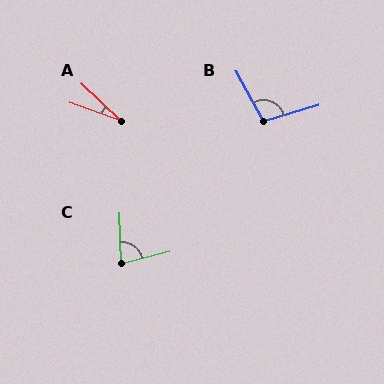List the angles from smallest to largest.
A (23°), C (77°), B (103°).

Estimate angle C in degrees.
Approximately 77 degrees.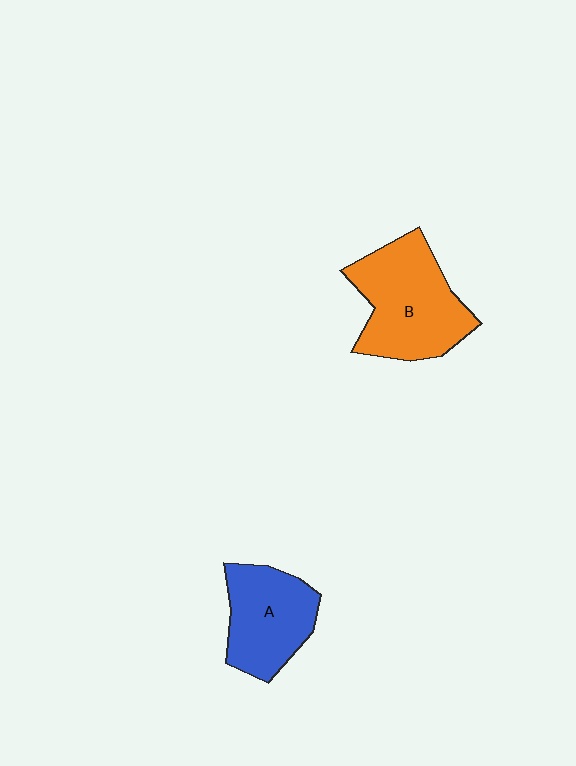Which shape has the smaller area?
Shape A (blue).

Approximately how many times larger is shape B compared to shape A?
Approximately 1.3 times.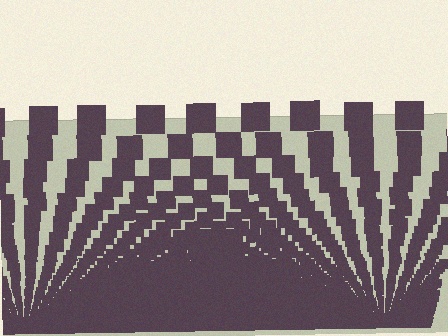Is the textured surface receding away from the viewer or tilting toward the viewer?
The surface appears to tilt toward the viewer. Texture elements get larger and sparser toward the top.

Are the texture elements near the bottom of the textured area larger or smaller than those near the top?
Smaller. The gradient is inverted — elements near the bottom are smaller and denser.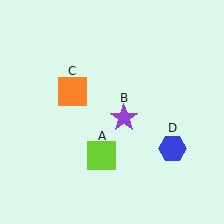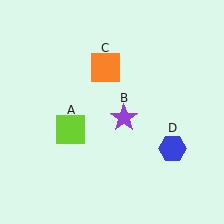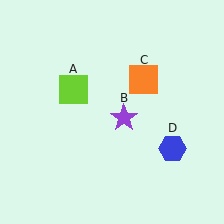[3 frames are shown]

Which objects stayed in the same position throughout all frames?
Purple star (object B) and blue hexagon (object D) remained stationary.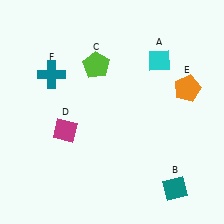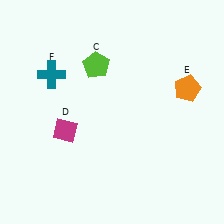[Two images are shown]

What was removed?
The teal diamond (B), the cyan diamond (A) were removed in Image 2.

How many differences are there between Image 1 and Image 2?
There are 2 differences between the two images.